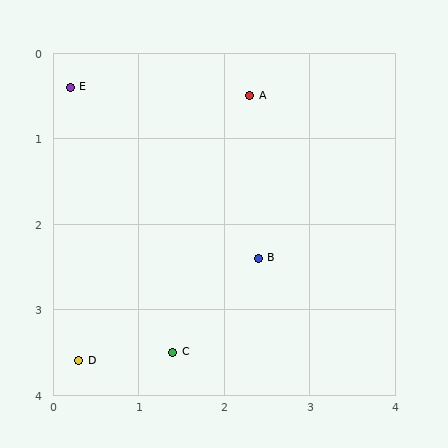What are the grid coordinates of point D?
Point D is at approximately (0.3, 3.6).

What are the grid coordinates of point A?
Point A is at approximately (2.3, 0.5).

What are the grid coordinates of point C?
Point C is at approximately (1.4, 3.5).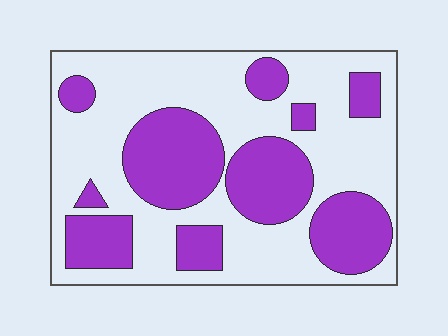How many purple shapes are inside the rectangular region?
10.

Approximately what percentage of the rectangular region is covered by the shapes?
Approximately 40%.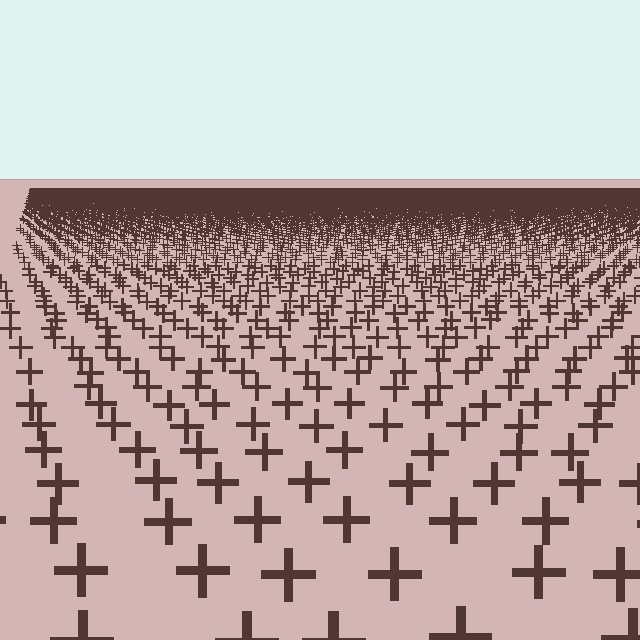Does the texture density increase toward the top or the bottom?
Density increases toward the top.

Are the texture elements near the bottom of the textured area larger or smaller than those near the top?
Larger. Near the bottom, elements are closer to the viewer and appear at a bigger on-screen size.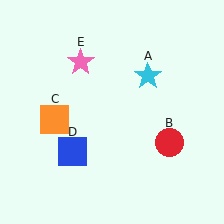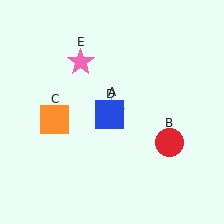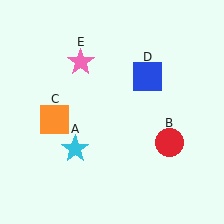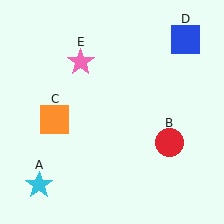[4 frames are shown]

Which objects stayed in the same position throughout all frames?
Red circle (object B) and orange square (object C) and pink star (object E) remained stationary.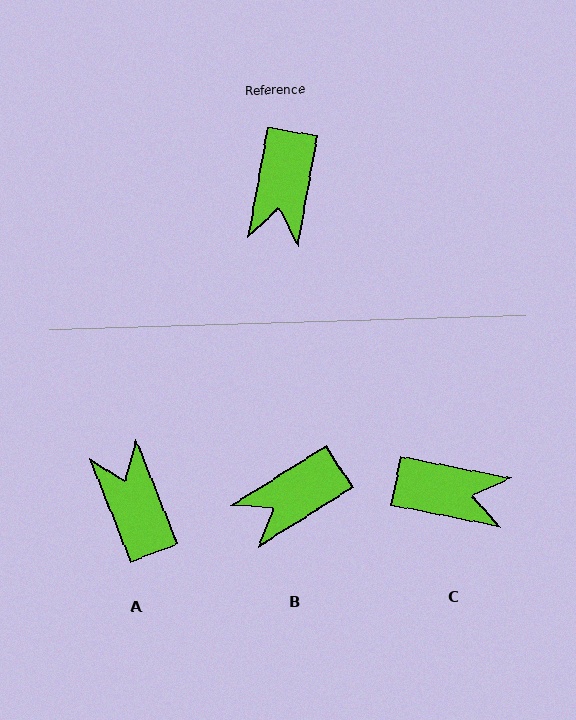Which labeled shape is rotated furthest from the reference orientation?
A, about 148 degrees away.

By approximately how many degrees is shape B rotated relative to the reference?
Approximately 48 degrees clockwise.